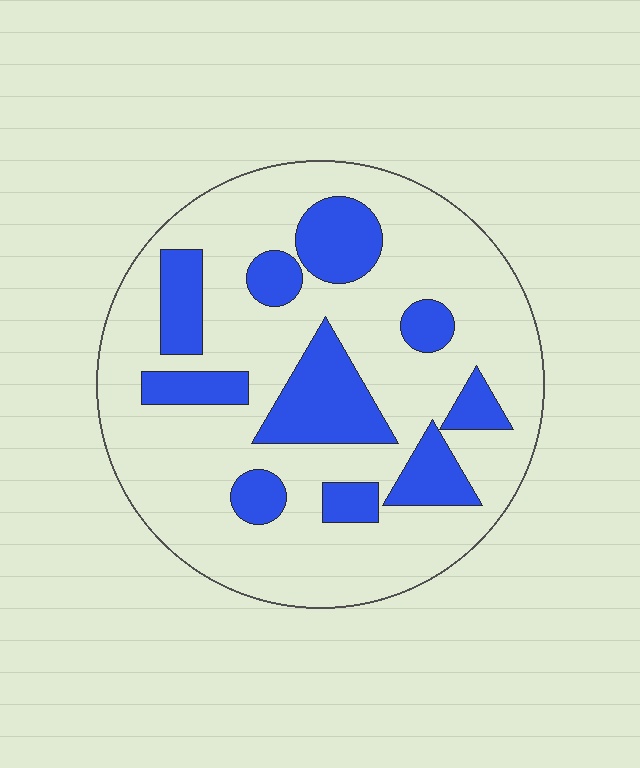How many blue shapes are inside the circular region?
10.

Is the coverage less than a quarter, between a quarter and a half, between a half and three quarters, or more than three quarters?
Between a quarter and a half.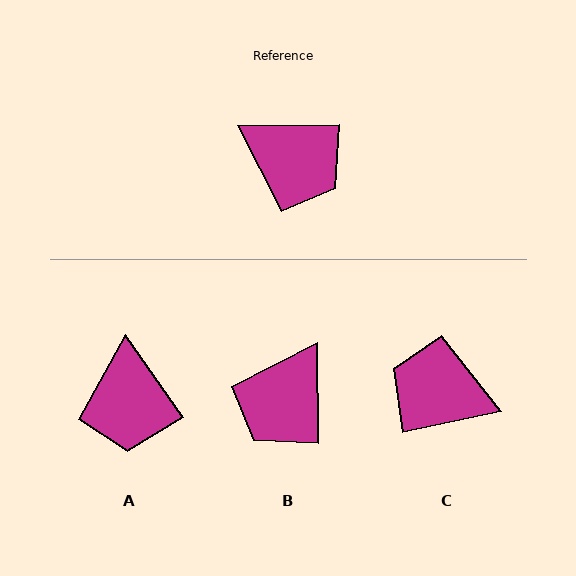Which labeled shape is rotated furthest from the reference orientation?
C, about 169 degrees away.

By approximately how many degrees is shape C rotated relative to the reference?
Approximately 169 degrees clockwise.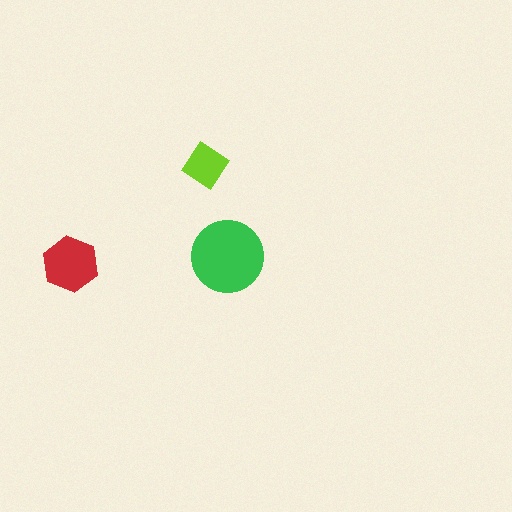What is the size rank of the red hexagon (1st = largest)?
2nd.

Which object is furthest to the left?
The red hexagon is leftmost.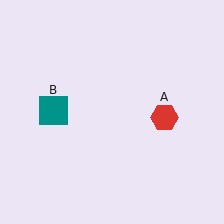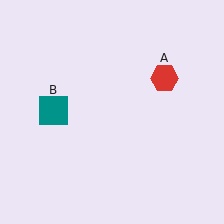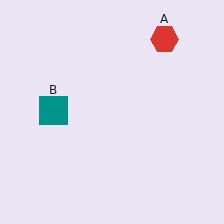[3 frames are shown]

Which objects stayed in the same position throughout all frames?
Teal square (object B) remained stationary.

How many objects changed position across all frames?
1 object changed position: red hexagon (object A).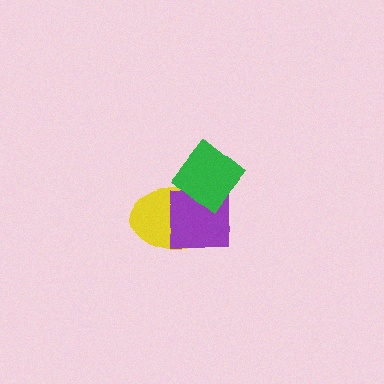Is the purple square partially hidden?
Yes, it is partially covered by another shape.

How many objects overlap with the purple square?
2 objects overlap with the purple square.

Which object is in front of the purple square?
The green diamond is in front of the purple square.